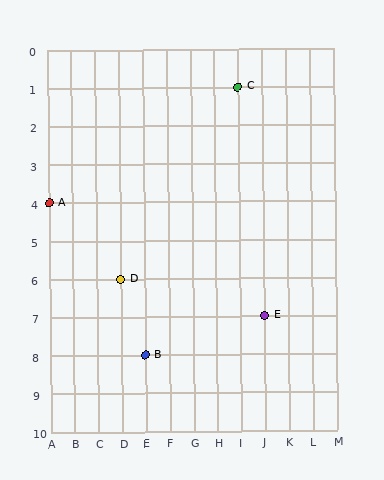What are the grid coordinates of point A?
Point A is at grid coordinates (A, 4).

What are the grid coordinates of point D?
Point D is at grid coordinates (D, 6).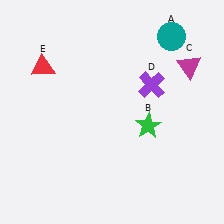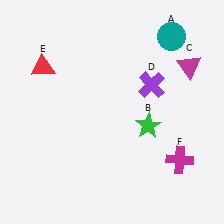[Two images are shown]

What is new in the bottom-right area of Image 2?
A magenta cross (F) was added in the bottom-right area of Image 2.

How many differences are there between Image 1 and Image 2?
There is 1 difference between the two images.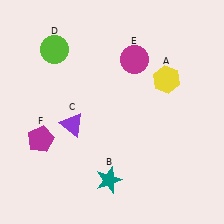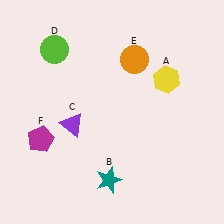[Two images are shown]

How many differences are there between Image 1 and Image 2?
There is 1 difference between the two images.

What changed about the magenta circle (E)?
In Image 1, E is magenta. In Image 2, it changed to orange.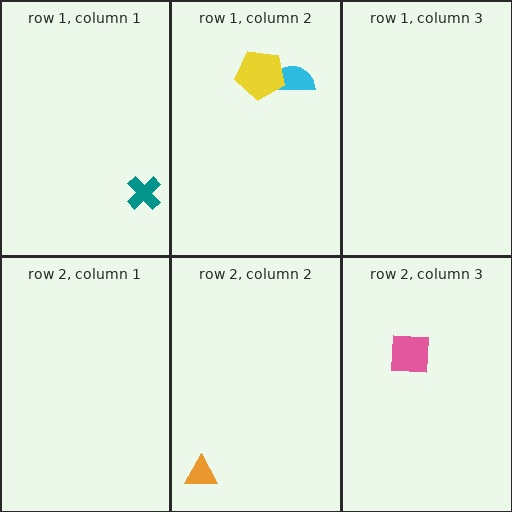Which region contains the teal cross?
The row 1, column 1 region.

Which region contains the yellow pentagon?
The row 1, column 2 region.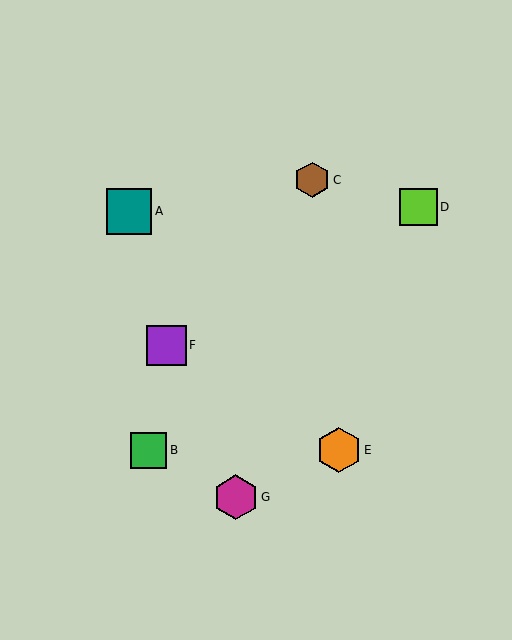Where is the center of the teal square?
The center of the teal square is at (129, 211).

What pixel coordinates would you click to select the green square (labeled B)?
Click at (149, 450) to select the green square B.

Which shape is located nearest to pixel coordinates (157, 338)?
The purple square (labeled F) at (166, 345) is nearest to that location.